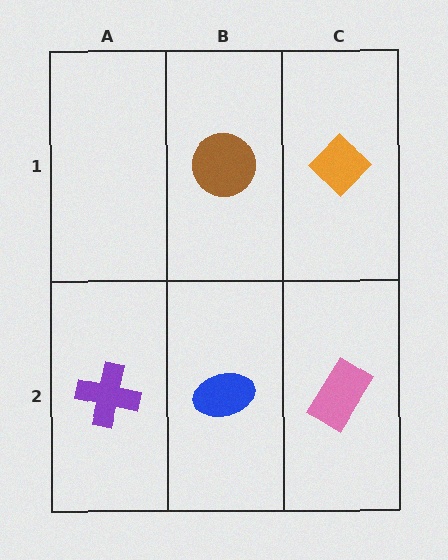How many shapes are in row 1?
2 shapes.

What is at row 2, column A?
A purple cross.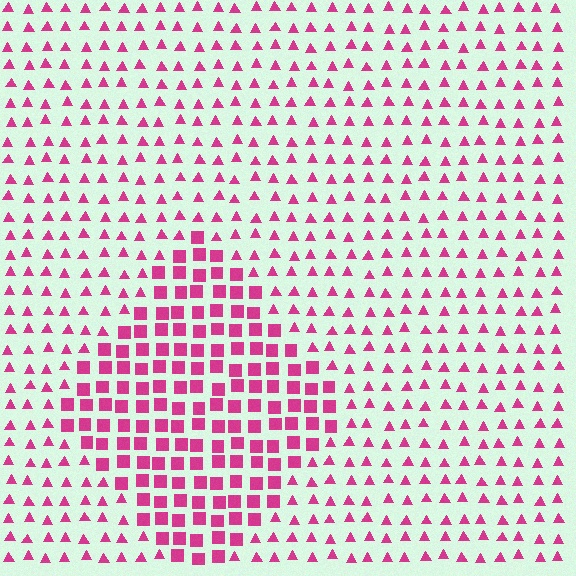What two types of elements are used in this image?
The image uses squares inside the diamond region and triangles outside it.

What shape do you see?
I see a diamond.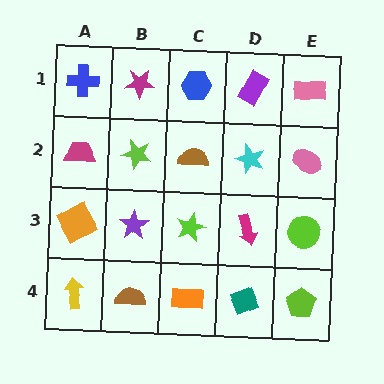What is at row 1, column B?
A magenta star.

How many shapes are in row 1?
5 shapes.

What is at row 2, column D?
A cyan star.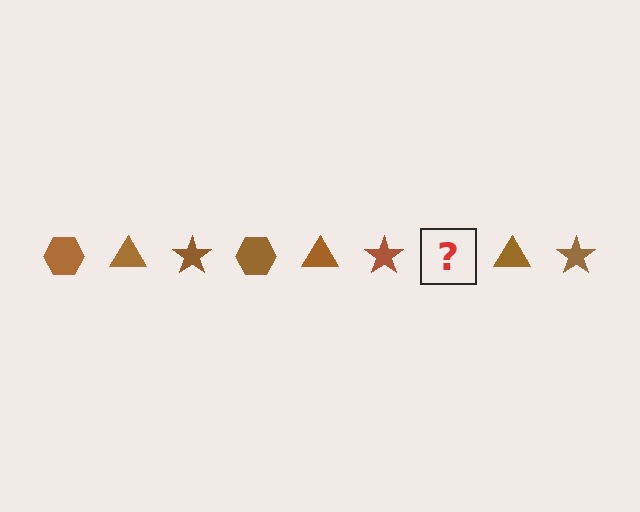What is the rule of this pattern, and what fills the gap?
The rule is that the pattern cycles through hexagon, triangle, star shapes in brown. The gap should be filled with a brown hexagon.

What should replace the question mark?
The question mark should be replaced with a brown hexagon.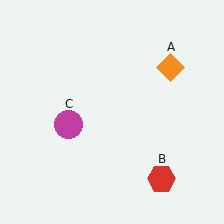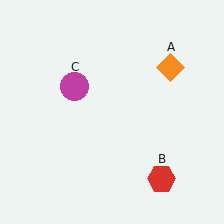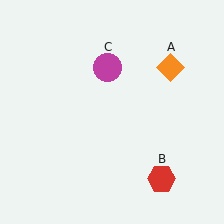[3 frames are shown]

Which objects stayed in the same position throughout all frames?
Orange diamond (object A) and red hexagon (object B) remained stationary.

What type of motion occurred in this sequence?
The magenta circle (object C) rotated clockwise around the center of the scene.